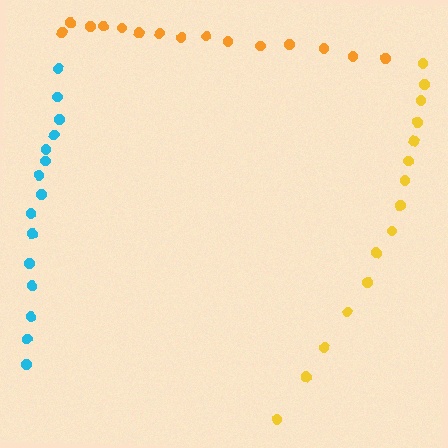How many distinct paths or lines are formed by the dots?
There are 3 distinct paths.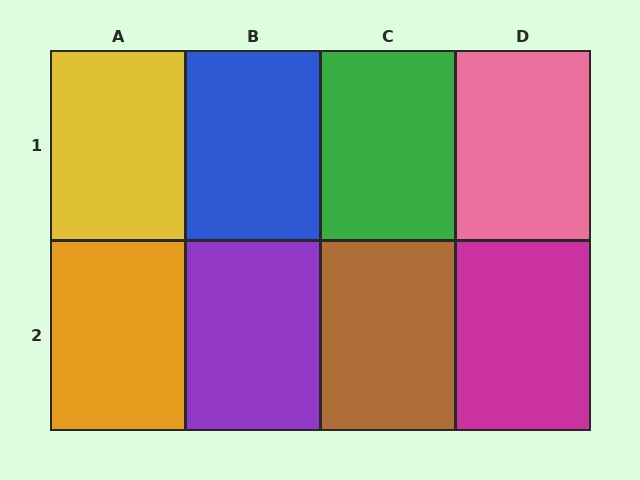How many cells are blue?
1 cell is blue.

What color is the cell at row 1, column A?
Yellow.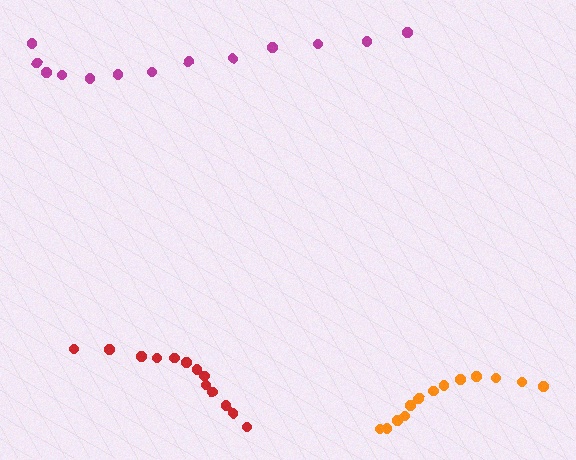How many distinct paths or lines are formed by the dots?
There are 3 distinct paths.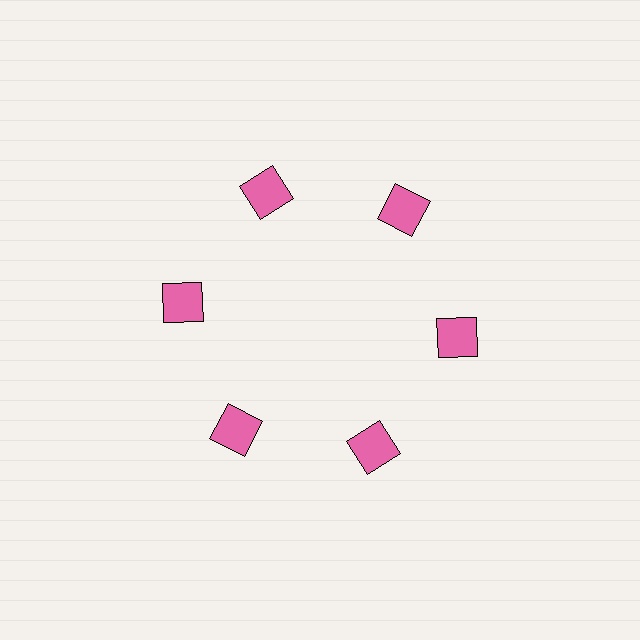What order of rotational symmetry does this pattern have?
This pattern has 6-fold rotational symmetry.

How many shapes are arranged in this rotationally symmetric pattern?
There are 6 shapes, arranged in 6 groups of 1.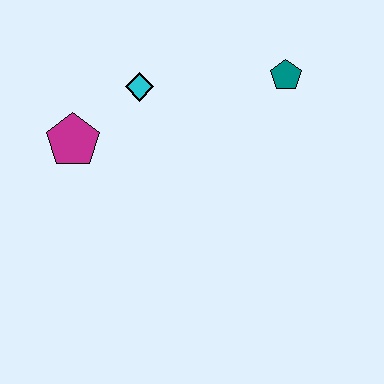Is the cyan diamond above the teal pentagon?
No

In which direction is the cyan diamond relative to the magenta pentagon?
The cyan diamond is to the right of the magenta pentagon.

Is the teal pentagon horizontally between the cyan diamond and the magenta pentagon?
No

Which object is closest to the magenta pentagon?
The cyan diamond is closest to the magenta pentagon.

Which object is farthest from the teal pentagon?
The magenta pentagon is farthest from the teal pentagon.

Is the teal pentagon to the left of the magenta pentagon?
No